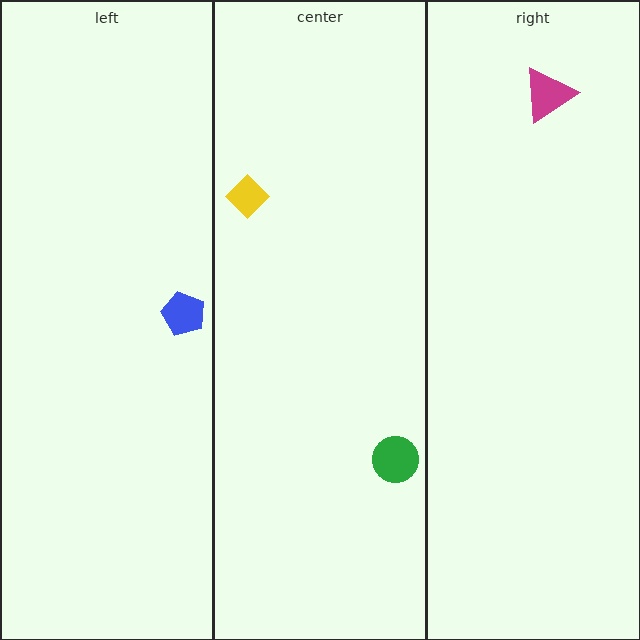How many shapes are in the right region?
1.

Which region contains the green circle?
The center region.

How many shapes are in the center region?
2.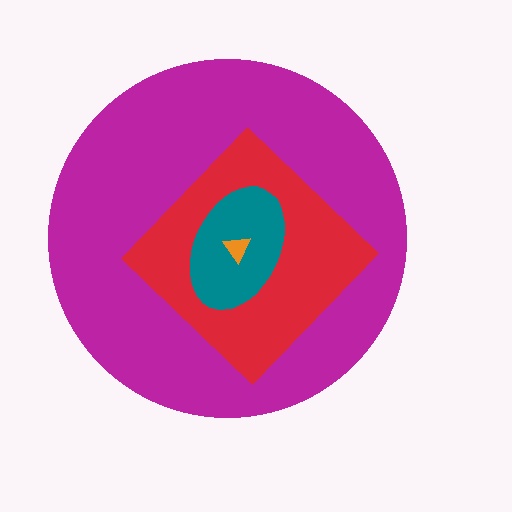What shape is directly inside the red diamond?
The teal ellipse.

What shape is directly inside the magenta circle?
The red diamond.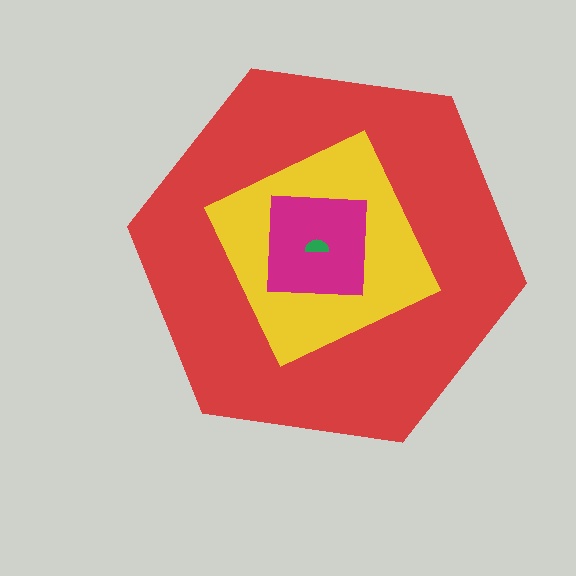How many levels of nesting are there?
4.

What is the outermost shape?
The red hexagon.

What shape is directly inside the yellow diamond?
The magenta square.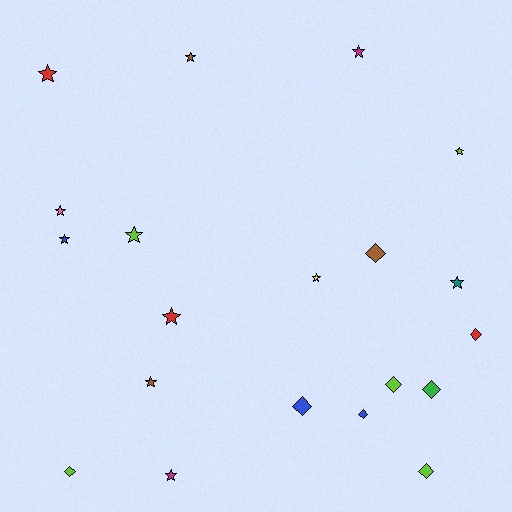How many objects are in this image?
There are 20 objects.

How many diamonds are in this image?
There are 8 diamonds.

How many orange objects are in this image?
There are no orange objects.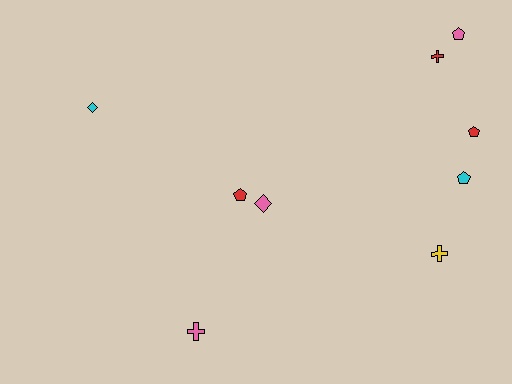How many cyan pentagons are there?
There is 1 cyan pentagon.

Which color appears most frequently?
Red, with 3 objects.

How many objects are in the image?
There are 9 objects.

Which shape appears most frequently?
Pentagon, with 4 objects.